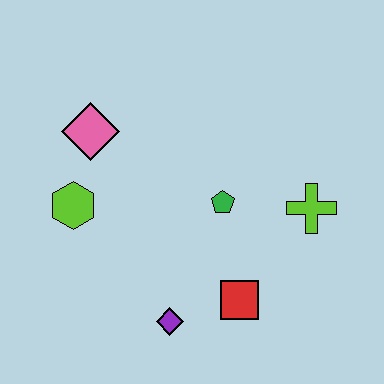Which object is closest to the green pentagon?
The lime cross is closest to the green pentagon.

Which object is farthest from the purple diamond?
The pink diamond is farthest from the purple diamond.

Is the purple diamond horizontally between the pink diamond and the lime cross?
Yes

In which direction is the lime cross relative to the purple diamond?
The lime cross is to the right of the purple diamond.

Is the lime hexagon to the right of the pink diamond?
No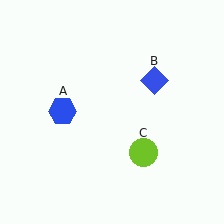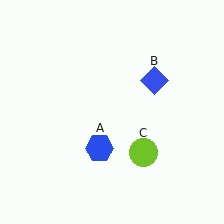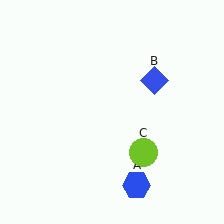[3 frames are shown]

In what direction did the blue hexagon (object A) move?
The blue hexagon (object A) moved down and to the right.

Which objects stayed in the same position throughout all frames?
Blue diamond (object B) and lime circle (object C) remained stationary.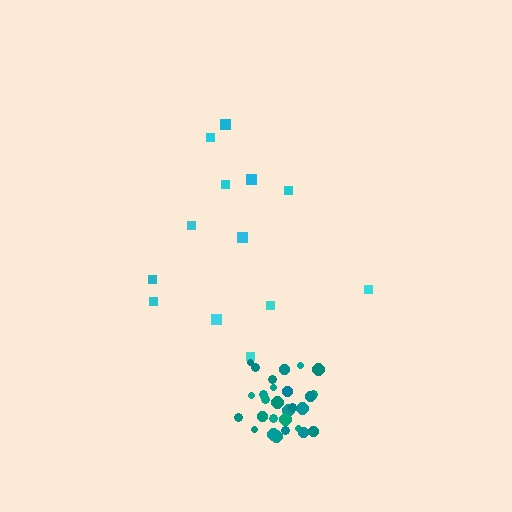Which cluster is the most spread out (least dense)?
Cyan.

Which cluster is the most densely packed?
Teal.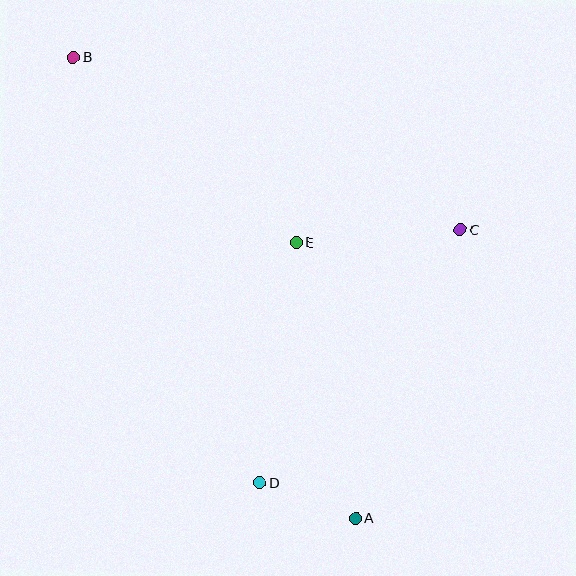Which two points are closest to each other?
Points A and D are closest to each other.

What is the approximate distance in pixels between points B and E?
The distance between B and E is approximately 290 pixels.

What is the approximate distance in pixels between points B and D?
The distance between B and D is approximately 465 pixels.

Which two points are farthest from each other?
Points A and B are farthest from each other.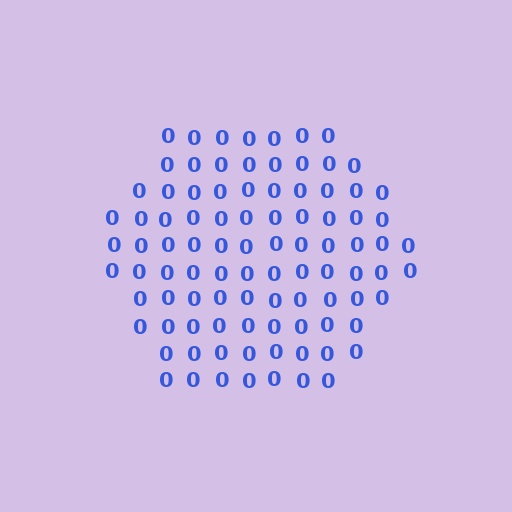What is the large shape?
The large shape is a hexagon.